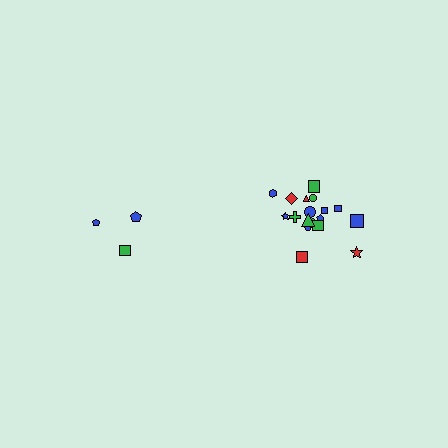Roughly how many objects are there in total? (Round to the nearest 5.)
Roughly 20 objects in total.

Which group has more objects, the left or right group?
The right group.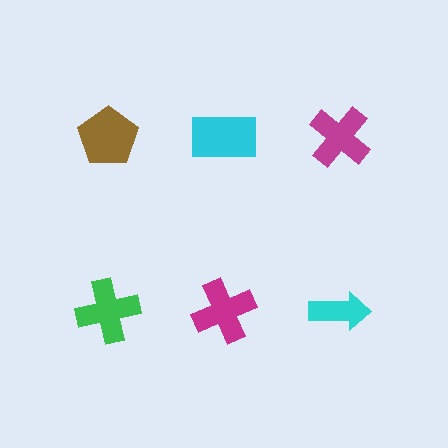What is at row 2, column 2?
A magenta cross.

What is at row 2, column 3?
A cyan arrow.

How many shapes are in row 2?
3 shapes.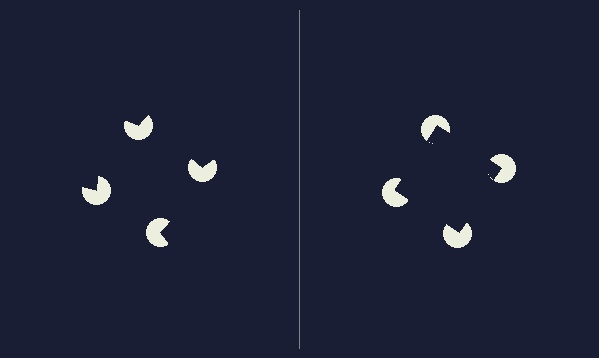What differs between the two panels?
The pac-man discs are positioned identically on both sides; only the wedge orientations differ. On the right they align to a square; on the left they are misaligned.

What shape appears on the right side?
An illusory square.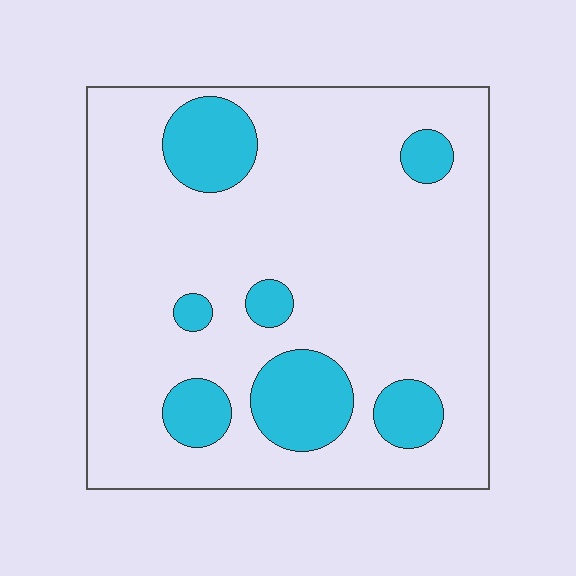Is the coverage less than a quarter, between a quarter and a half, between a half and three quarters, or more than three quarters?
Less than a quarter.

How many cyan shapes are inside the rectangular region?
7.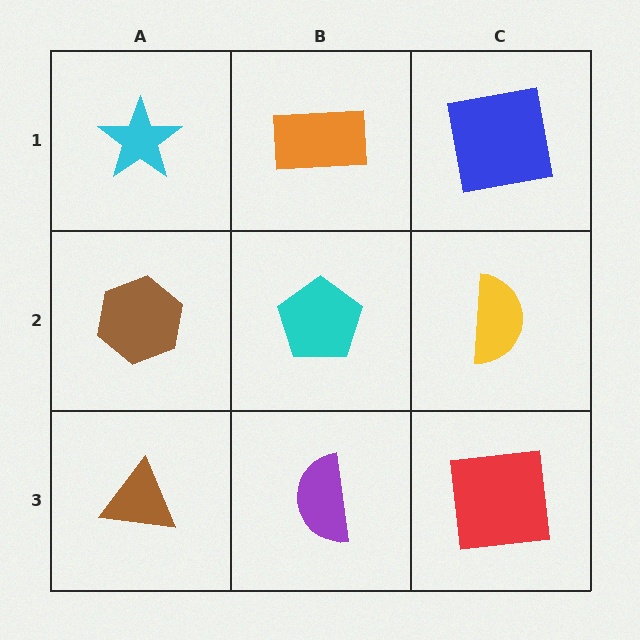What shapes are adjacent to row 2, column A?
A cyan star (row 1, column A), a brown triangle (row 3, column A), a cyan pentagon (row 2, column B).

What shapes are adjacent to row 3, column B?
A cyan pentagon (row 2, column B), a brown triangle (row 3, column A), a red square (row 3, column C).